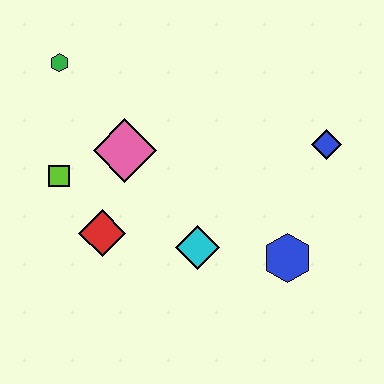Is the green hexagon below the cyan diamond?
No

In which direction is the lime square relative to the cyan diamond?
The lime square is to the left of the cyan diamond.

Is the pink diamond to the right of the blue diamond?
No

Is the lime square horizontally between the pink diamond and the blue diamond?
No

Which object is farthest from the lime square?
The blue diamond is farthest from the lime square.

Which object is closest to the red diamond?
The lime square is closest to the red diamond.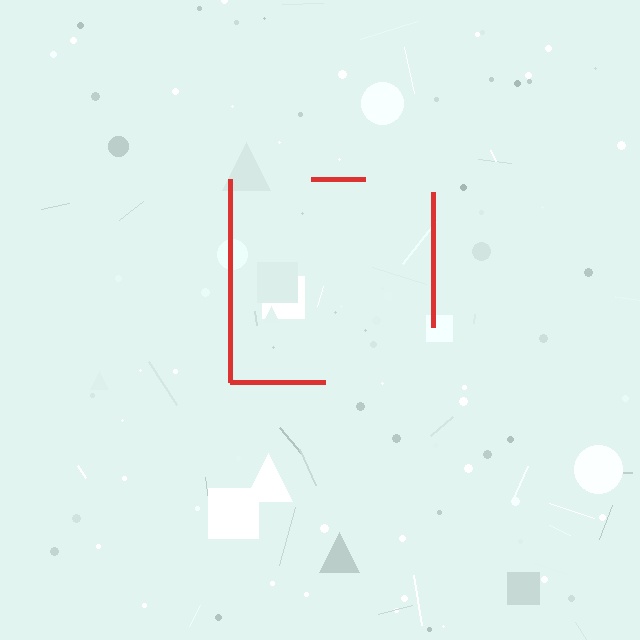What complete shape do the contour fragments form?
The contour fragments form a square.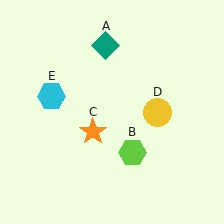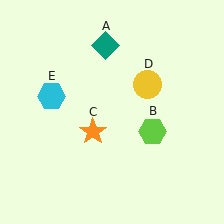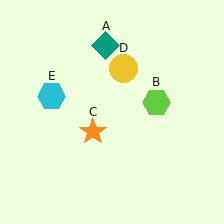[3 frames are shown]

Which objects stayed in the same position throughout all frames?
Teal diamond (object A) and orange star (object C) and cyan hexagon (object E) remained stationary.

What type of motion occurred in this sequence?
The lime hexagon (object B), yellow circle (object D) rotated counterclockwise around the center of the scene.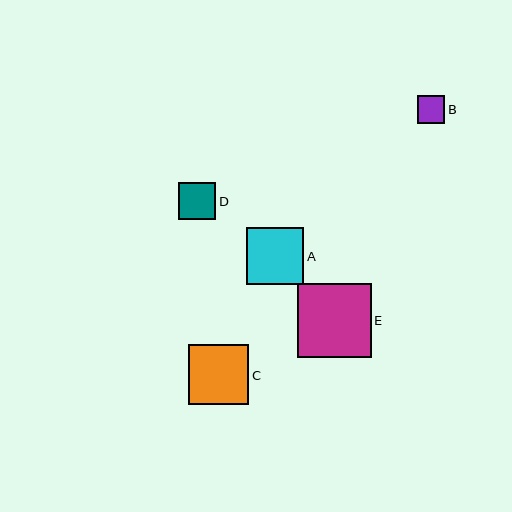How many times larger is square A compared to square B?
Square A is approximately 2.1 times the size of square B.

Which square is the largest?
Square E is the largest with a size of approximately 73 pixels.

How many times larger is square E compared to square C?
Square E is approximately 1.2 times the size of square C.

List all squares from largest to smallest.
From largest to smallest: E, C, A, D, B.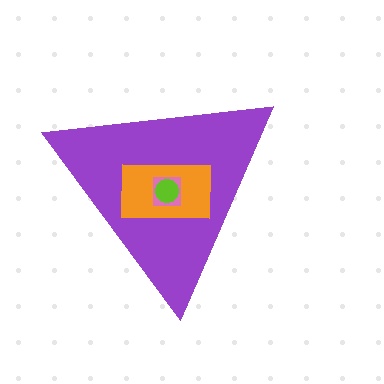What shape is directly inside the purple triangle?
The orange rectangle.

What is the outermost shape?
The purple triangle.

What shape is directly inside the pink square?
The lime circle.